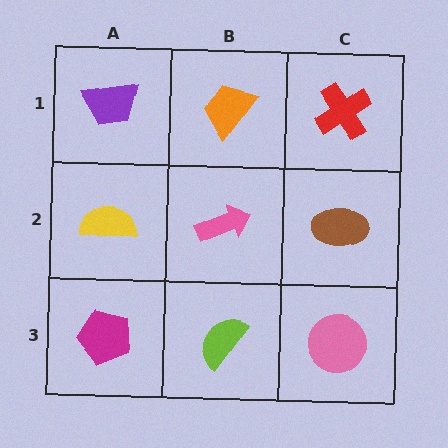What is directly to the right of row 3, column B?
A pink circle.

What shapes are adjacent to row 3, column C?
A brown ellipse (row 2, column C), a lime semicircle (row 3, column B).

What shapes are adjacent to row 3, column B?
A pink arrow (row 2, column B), a magenta pentagon (row 3, column A), a pink circle (row 3, column C).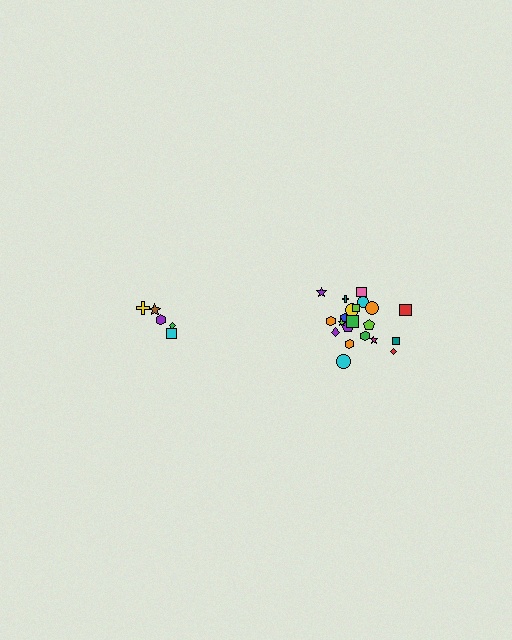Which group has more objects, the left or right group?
The right group.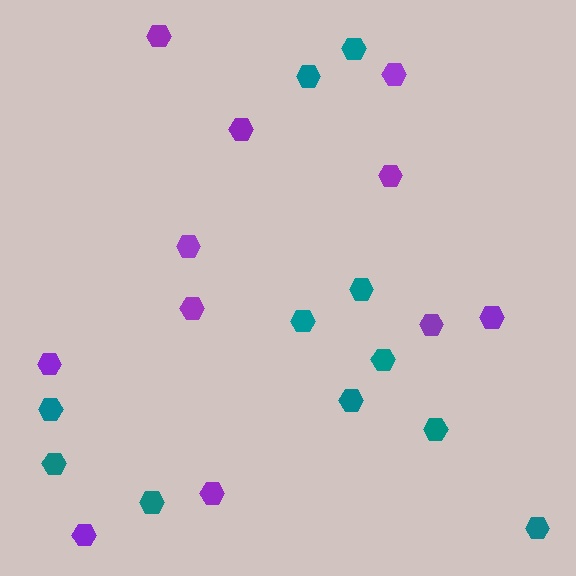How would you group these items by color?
There are 2 groups: one group of purple hexagons (11) and one group of teal hexagons (11).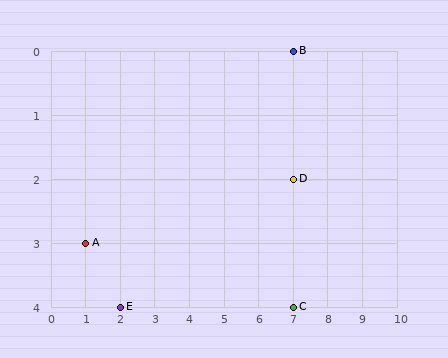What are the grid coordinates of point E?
Point E is at grid coordinates (2, 4).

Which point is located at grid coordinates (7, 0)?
Point B is at (7, 0).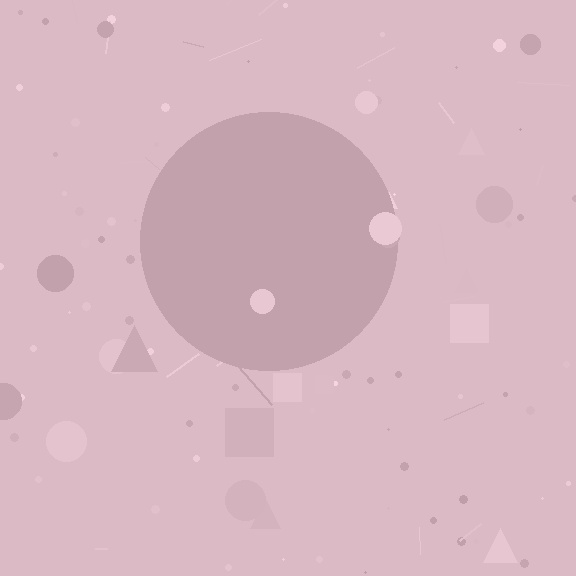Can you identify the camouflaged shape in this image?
The camouflaged shape is a circle.